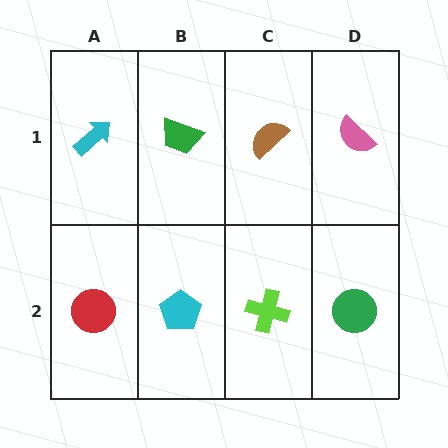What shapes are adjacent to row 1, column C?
A lime cross (row 2, column C), a green trapezoid (row 1, column B), a pink semicircle (row 1, column D).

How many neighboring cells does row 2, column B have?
3.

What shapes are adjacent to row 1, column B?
A cyan pentagon (row 2, column B), a cyan arrow (row 1, column A), a brown semicircle (row 1, column C).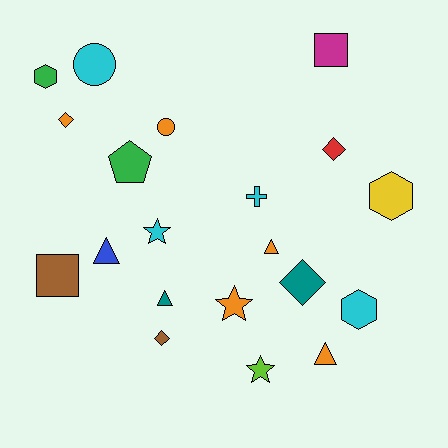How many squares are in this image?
There are 2 squares.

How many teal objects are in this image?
There are 2 teal objects.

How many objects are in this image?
There are 20 objects.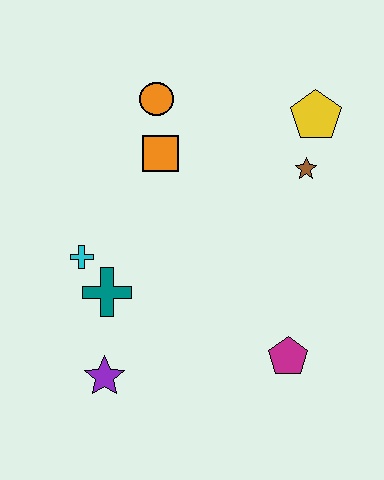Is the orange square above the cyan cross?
Yes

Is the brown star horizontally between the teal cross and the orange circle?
No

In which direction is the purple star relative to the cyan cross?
The purple star is below the cyan cross.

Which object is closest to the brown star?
The yellow pentagon is closest to the brown star.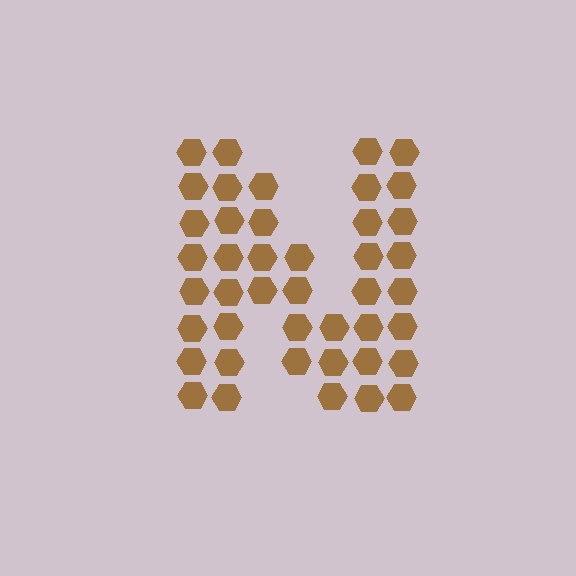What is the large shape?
The large shape is the letter N.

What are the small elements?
The small elements are hexagons.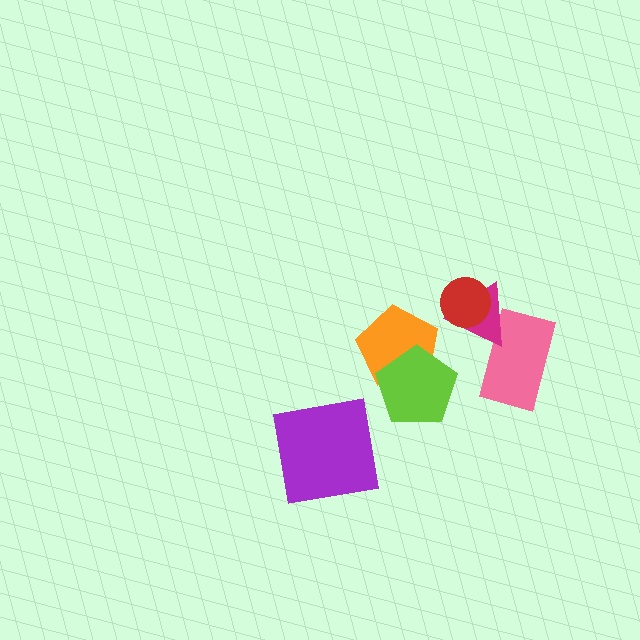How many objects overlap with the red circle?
1 object overlaps with the red circle.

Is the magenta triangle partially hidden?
Yes, it is partially covered by another shape.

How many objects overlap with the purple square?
0 objects overlap with the purple square.